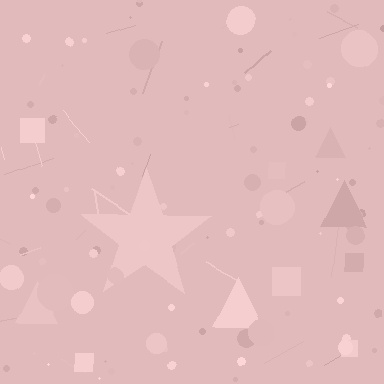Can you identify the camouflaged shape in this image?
The camouflaged shape is a star.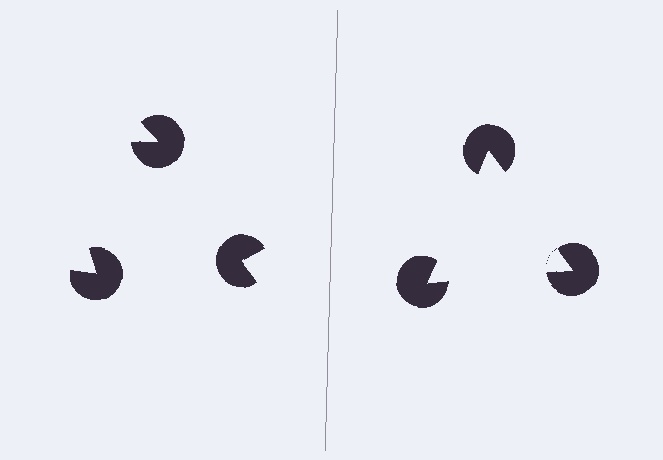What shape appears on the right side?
An illusory triangle.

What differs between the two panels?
The pac-man discs are positioned identically on both sides; only the wedge orientations differ. On the right they align to a triangle; on the left they are misaligned.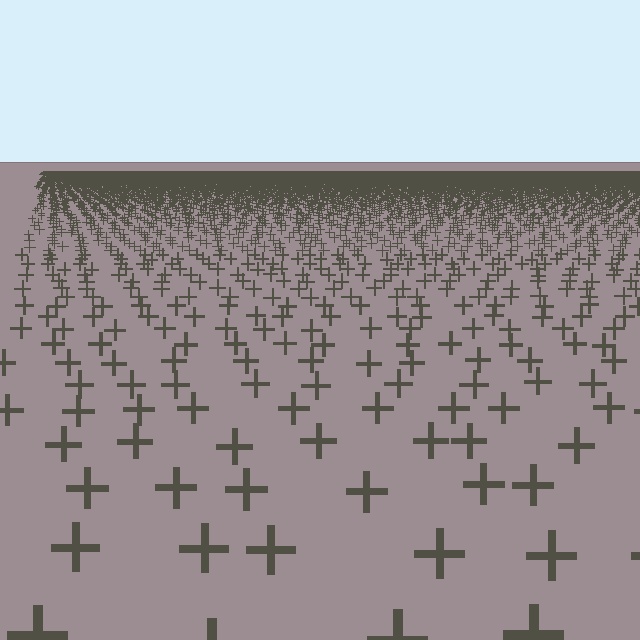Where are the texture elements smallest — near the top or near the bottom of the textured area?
Near the top.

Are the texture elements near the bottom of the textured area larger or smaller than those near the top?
Larger. Near the bottom, elements are closer to the viewer and appear at a bigger on-screen size.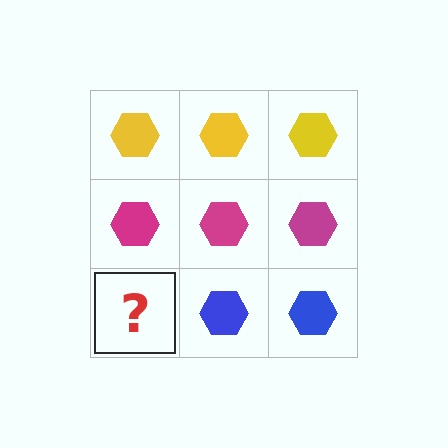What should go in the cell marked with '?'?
The missing cell should contain a blue hexagon.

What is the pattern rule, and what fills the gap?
The rule is that each row has a consistent color. The gap should be filled with a blue hexagon.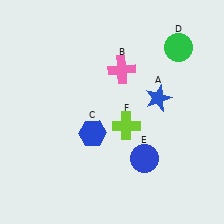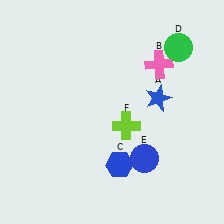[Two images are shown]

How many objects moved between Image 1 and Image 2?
2 objects moved between the two images.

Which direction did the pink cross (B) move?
The pink cross (B) moved right.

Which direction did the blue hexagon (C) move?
The blue hexagon (C) moved down.